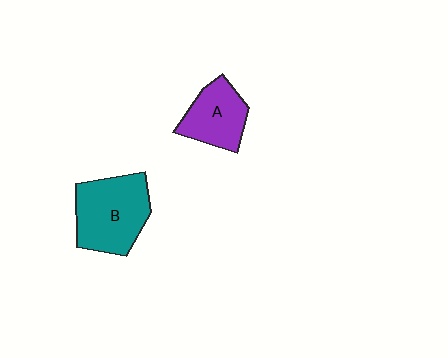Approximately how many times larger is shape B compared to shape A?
Approximately 1.5 times.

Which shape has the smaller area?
Shape A (purple).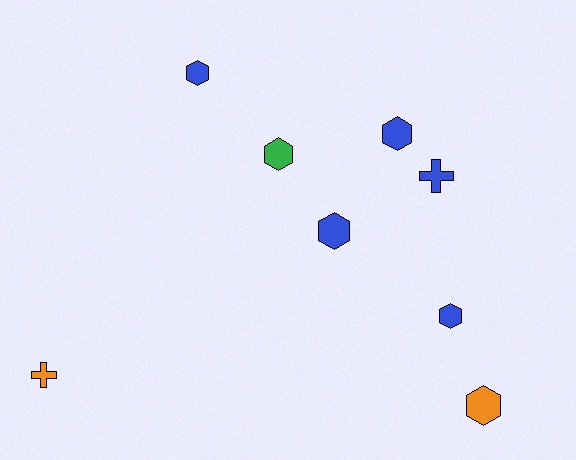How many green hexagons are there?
There is 1 green hexagon.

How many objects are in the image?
There are 8 objects.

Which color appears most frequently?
Blue, with 5 objects.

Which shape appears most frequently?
Hexagon, with 6 objects.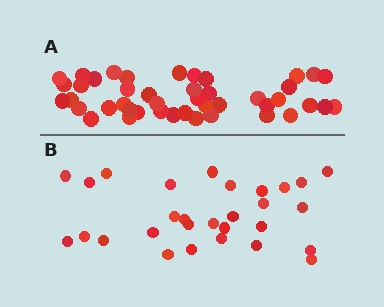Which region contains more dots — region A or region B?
Region A (the top region) has more dots.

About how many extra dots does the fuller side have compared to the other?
Region A has approximately 15 more dots than region B.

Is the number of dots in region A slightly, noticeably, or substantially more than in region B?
Region A has substantially more. The ratio is roughly 1.5 to 1.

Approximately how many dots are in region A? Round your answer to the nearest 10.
About 40 dots. (The exact count is 44, which rounds to 40.)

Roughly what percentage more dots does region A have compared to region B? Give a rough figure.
About 50% more.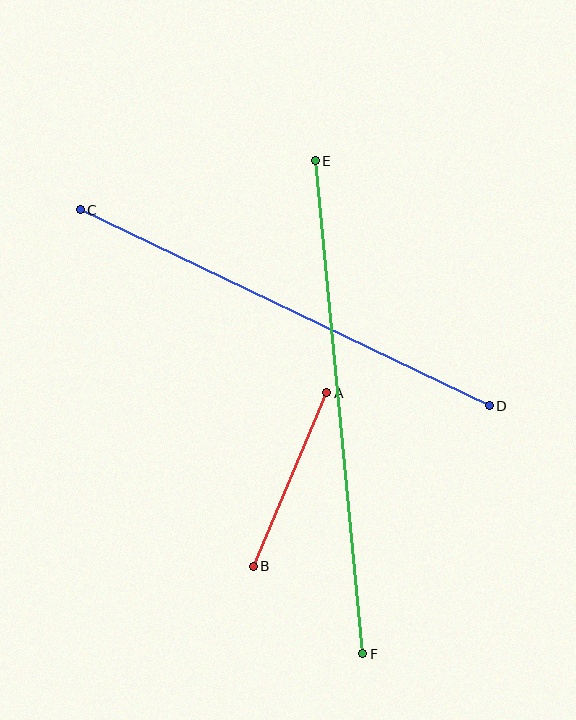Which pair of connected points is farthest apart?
Points E and F are farthest apart.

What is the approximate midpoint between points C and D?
The midpoint is at approximately (285, 308) pixels.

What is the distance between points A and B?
The distance is approximately 188 pixels.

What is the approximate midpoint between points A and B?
The midpoint is at approximately (290, 479) pixels.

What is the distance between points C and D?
The distance is approximately 453 pixels.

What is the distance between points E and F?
The distance is approximately 495 pixels.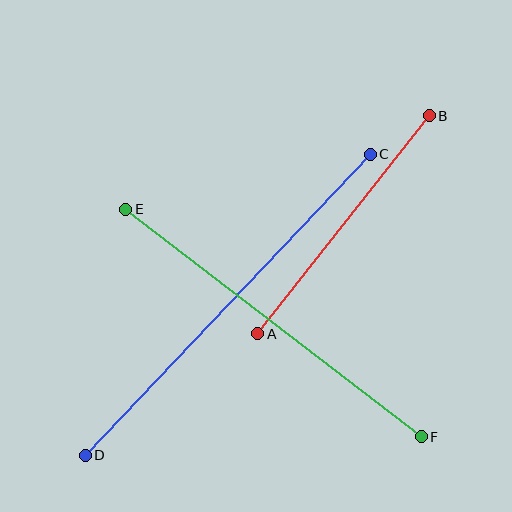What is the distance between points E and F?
The distance is approximately 373 pixels.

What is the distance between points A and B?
The distance is approximately 278 pixels.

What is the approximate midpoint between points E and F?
The midpoint is at approximately (273, 323) pixels.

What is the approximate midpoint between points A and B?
The midpoint is at approximately (343, 225) pixels.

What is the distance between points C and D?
The distance is approximately 414 pixels.